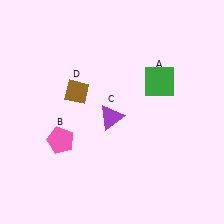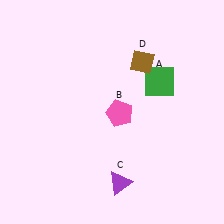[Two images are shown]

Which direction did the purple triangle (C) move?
The purple triangle (C) moved down.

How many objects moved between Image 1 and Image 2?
3 objects moved between the two images.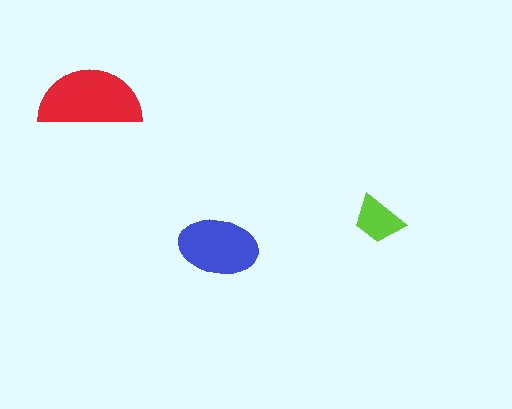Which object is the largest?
The red semicircle.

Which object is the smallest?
The lime trapezoid.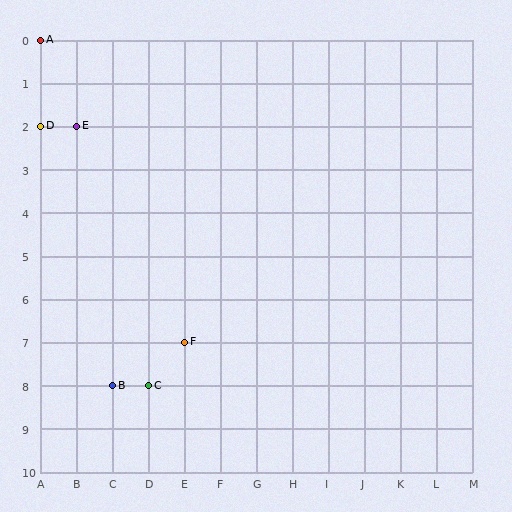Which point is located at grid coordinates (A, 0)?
Point A is at (A, 0).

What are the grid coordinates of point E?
Point E is at grid coordinates (B, 2).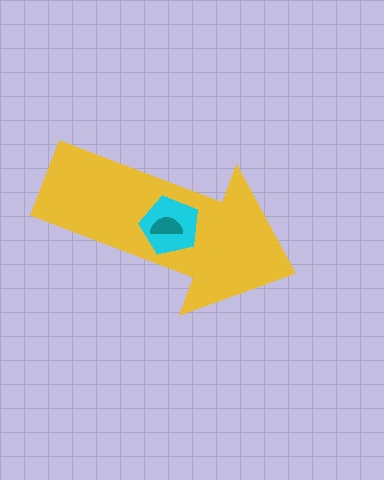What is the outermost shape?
The yellow arrow.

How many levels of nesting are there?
3.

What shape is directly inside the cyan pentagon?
The teal semicircle.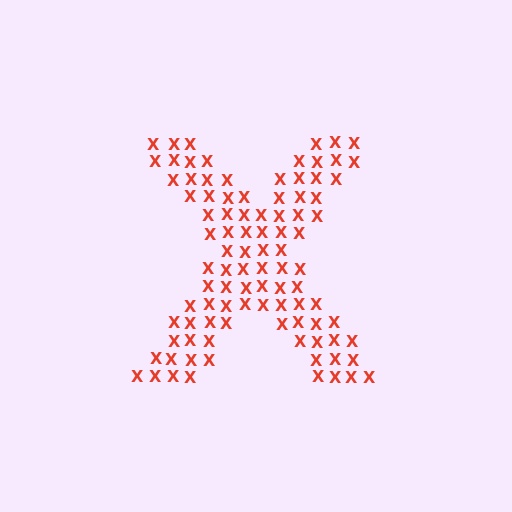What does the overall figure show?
The overall figure shows the letter X.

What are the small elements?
The small elements are letter X's.